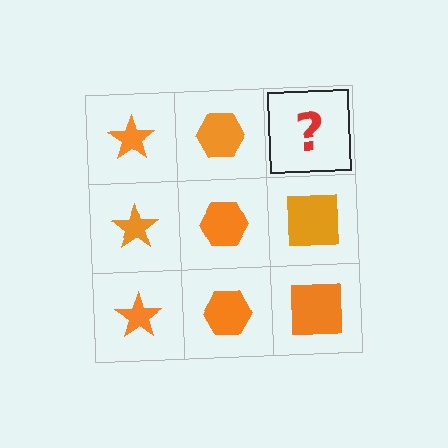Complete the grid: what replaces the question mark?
The question mark should be replaced with an orange square.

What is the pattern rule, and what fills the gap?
The rule is that each column has a consistent shape. The gap should be filled with an orange square.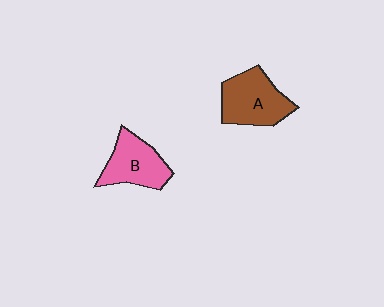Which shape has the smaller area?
Shape B (pink).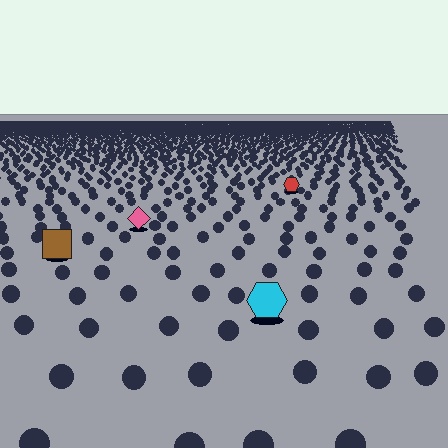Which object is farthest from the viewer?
The red hexagon is farthest from the viewer. It appears smaller and the ground texture around it is denser.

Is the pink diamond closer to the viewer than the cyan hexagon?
No. The cyan hexagon is closer — you can tell from the texture gradient: the ground texture is coarser near it.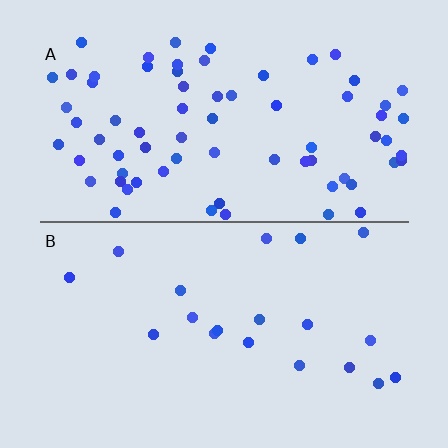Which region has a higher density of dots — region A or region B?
A (the top).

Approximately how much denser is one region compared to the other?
Approximately 3.6× — region A over region B.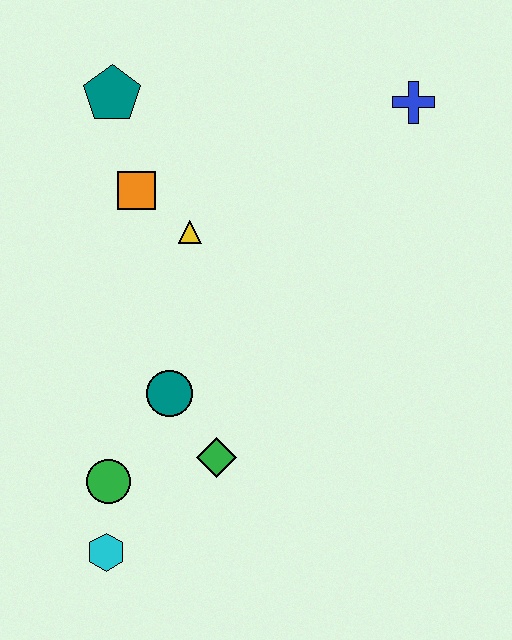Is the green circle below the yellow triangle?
Yes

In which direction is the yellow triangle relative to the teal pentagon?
The yellow triangle is below the teal pentagon.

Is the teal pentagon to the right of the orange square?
No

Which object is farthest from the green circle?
The blue cross is farthest from the green circle.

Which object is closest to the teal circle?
The green diamond is closest to the teal circle.